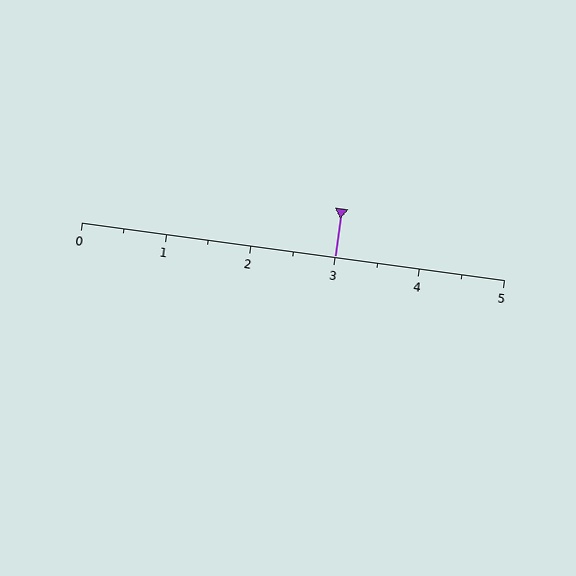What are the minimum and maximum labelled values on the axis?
The axis runs from 0 to 5.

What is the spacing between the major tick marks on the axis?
The major ticks are spaced 1 apart.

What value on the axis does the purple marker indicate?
The marker indicates approximately 3.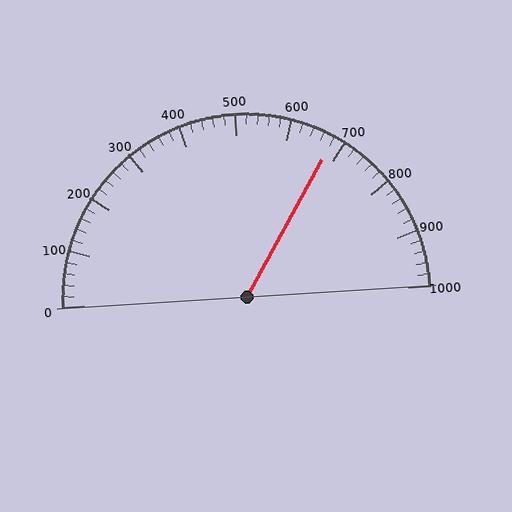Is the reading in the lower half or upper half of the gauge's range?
The reading is in the upper half of the range (0 to 1000).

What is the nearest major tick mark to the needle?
The nearest major tick mark is 700.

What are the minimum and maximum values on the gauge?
The gauge ranges from 0 to 1000.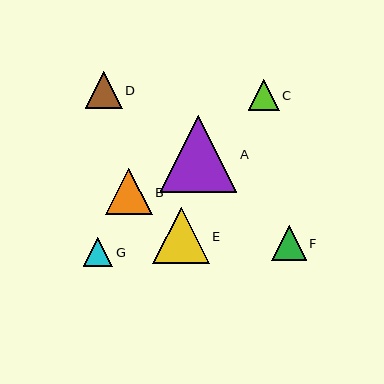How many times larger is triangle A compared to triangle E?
Triangle A is approximately 1.4 times the size of triangle E.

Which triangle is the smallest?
Triangle G is the smallest with a size of approximately 29 pixels.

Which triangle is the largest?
Triangle A is the largest with a size of approximately 77 pixels.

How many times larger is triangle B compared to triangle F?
Triangle B is approximately 1.3 times the size of triangle F.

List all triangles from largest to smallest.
From largest to smallest: A, E, B, D, F, C, G.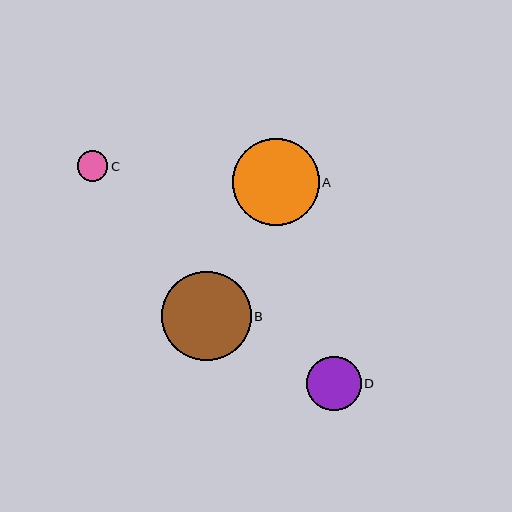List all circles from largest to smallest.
From largest to smallest: B, A, D, C.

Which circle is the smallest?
Circle C is the smallest with a size of approximately 30 pixels.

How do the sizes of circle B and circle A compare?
Circle B and circle A are approximately the same size.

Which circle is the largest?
Circle B is the largest with a size of approximately 89 pixels.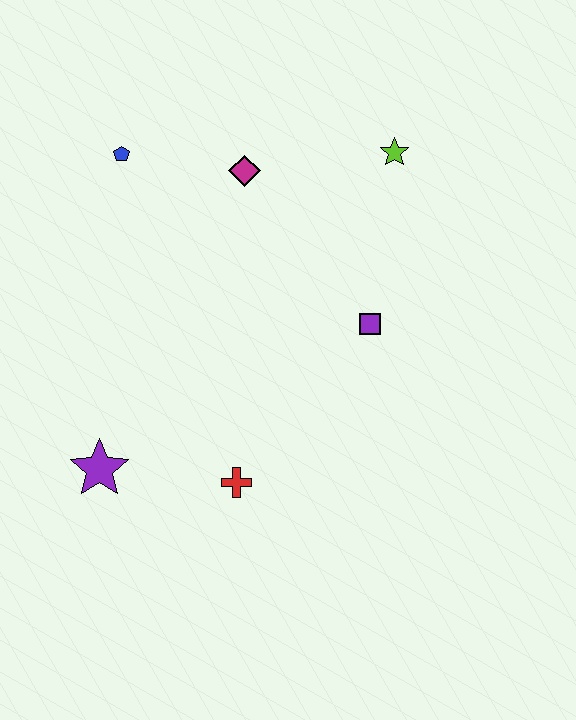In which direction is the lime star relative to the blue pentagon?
The lime star is to the right of the blue pentagon.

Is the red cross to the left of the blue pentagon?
No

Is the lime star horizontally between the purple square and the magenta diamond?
No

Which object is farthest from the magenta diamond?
The purple star is farthest from the magenta diamond.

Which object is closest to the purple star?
The red cross is closest to the purple star.